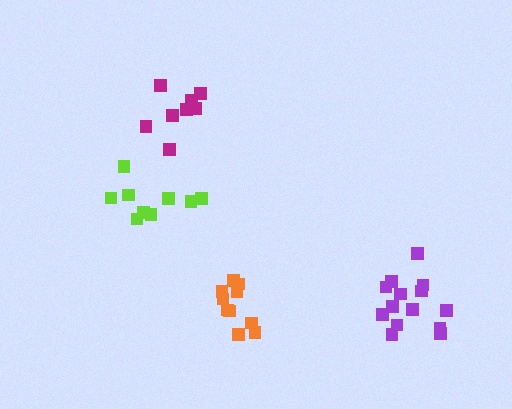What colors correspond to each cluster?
The clusters are colored: magenta, purple, orange, lime.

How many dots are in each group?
Group 1: 8 dots, Group 2: 14 dots, Group 3: 10 dots, Group 4: 9 dots (41 total).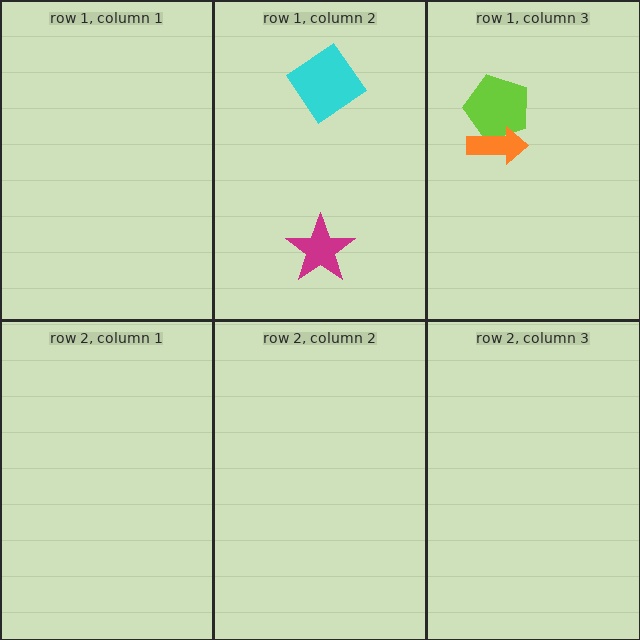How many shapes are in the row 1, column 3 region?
2.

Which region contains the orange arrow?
The row 1, column 3 region.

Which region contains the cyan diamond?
The row 1, column 2 region.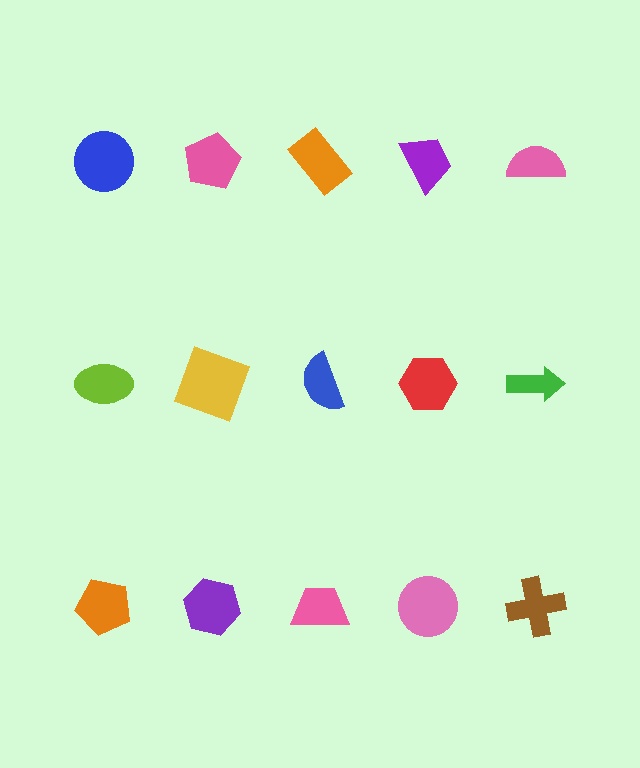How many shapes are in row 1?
5 shapes.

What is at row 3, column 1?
An orange pentagon.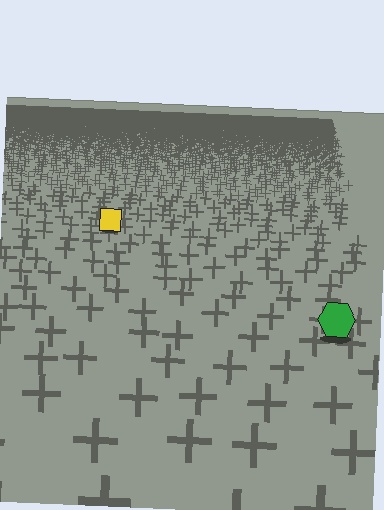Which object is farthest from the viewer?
The yellow square is farthest from the viewer. It appears smaller and the ground texture around it is denser.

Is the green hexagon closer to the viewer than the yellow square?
Yes. The green hexagon is closer — you can tell from the texture gradient: the ground texture is coarser near it.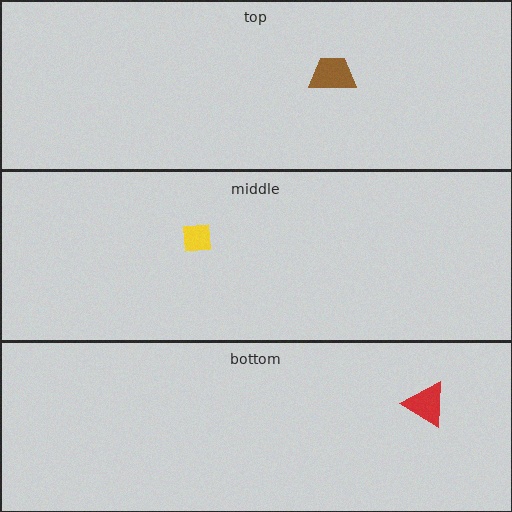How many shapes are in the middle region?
1.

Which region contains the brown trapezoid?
The top region.